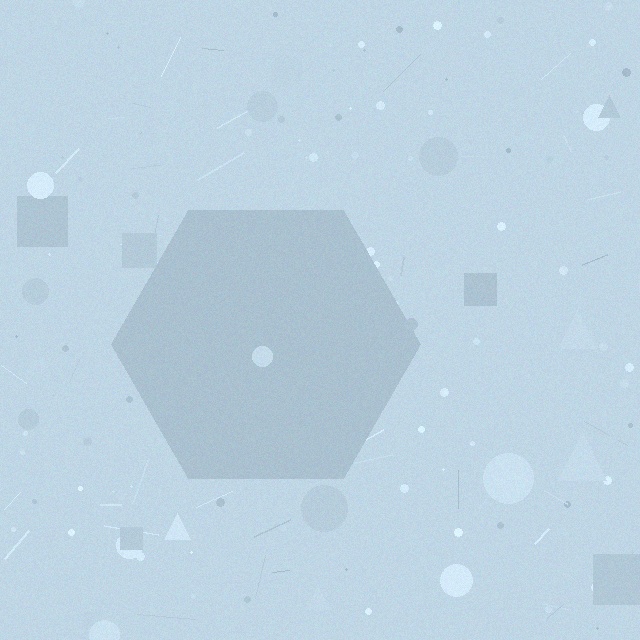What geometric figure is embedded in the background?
A hexagon is embedded in the background.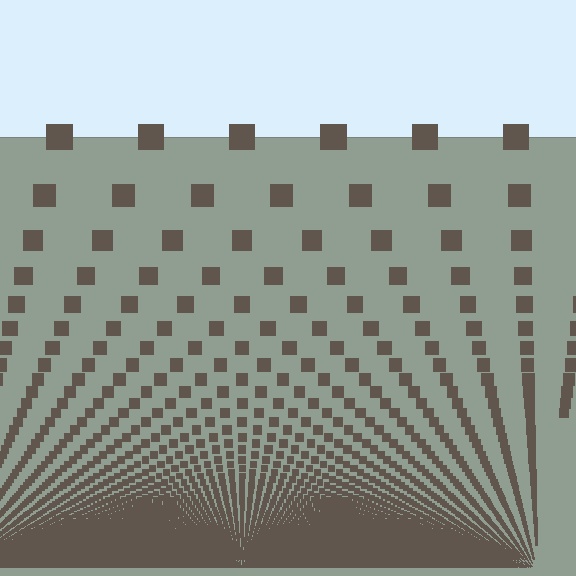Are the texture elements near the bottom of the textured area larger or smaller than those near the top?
Smaller. The gradient is inverted — elements near the bottom are smaller and denser.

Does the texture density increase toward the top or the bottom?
Density increases toward the bottom.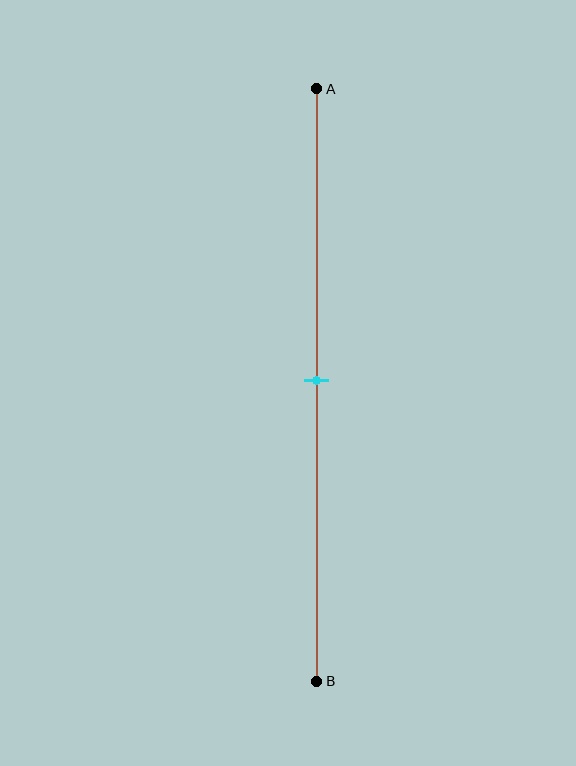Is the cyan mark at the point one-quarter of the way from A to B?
No, the mark is at about 50% from A, not at the 25% one-quarter point.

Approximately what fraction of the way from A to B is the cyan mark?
The cyan mark is approximately 50% of the way from A to B.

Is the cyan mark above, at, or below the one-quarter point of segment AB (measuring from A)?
The cyan mark is below the one-quarter point of segment AB.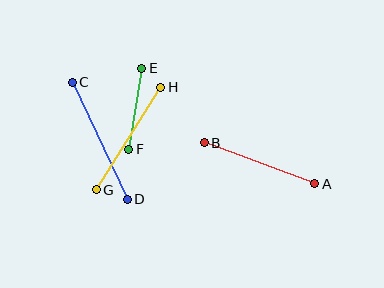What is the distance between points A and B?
The distance is approximately 118 pixels.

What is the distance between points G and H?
The distance is approximately 121 pixels.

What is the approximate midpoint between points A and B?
The midpoint is at approximately (259, 163) pixels.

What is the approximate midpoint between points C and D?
The midpoint is at approximately (100, 141) pixels.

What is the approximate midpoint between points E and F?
The midpoint is at approximately (135, 109) pixels.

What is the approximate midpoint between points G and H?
The midpoint is at approximately (128, 139) pixels.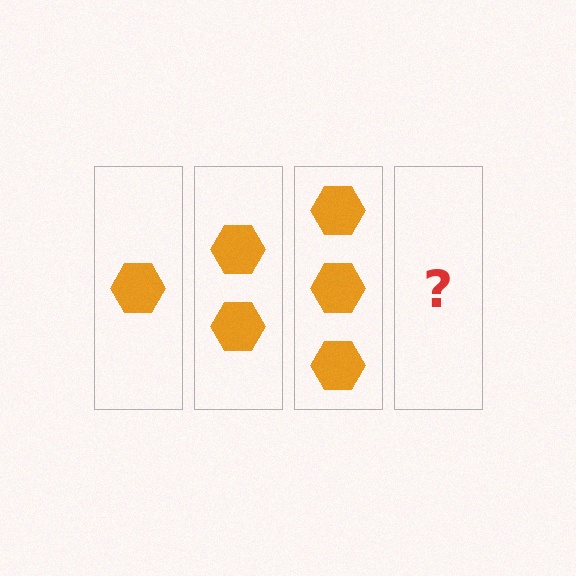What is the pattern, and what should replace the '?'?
The pattern is that each step adds one more hexagon. The '?' should be 4 hexagons.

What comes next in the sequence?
The next element should be 4 hexagons.